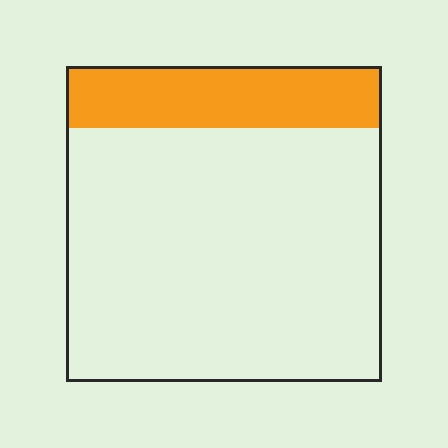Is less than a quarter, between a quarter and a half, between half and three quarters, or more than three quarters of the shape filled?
Less than a quarter.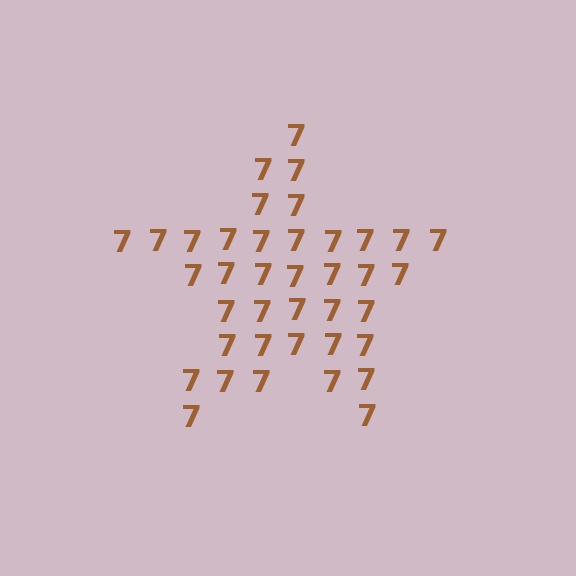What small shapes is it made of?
It is made of small digit 7's.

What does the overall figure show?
The overall figure shows a star.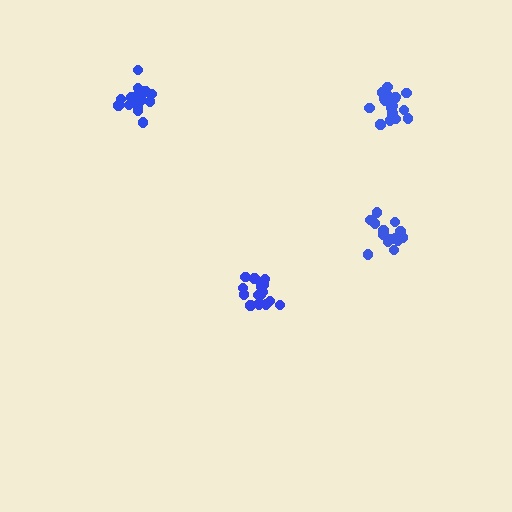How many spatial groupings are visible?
There are 4 spatial groupings.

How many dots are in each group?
Group 1: 14 dots, Group 2: 17 dots, Group 3: 16 dots, Group 4: 18 dots (65 total).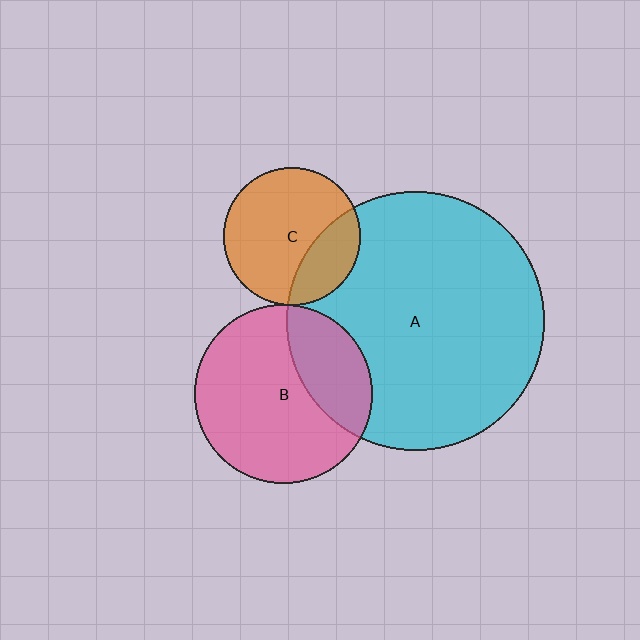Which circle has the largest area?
Circle A (cyan).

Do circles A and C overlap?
Yes.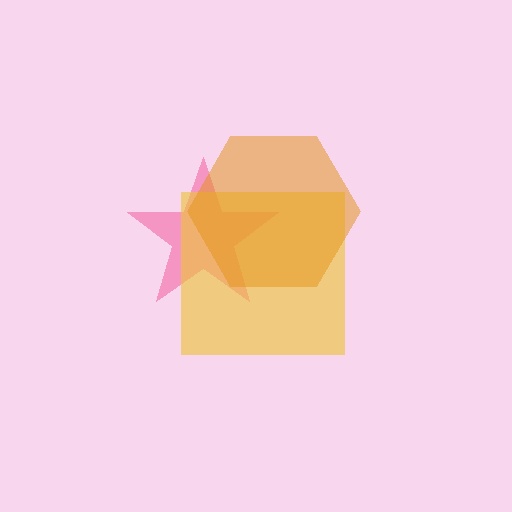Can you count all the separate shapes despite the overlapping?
Yes, there are 3 separate shapes.